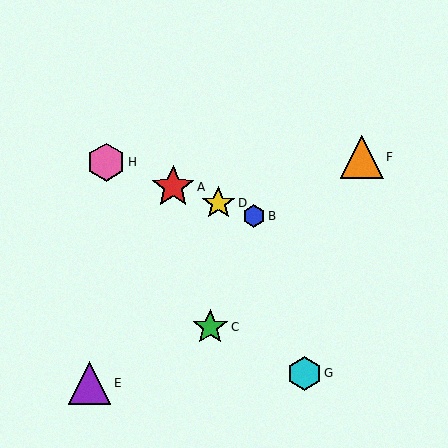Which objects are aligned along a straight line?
Objects A, B, D, H are aligned along a straight line.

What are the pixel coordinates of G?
Object G is at (305, 373).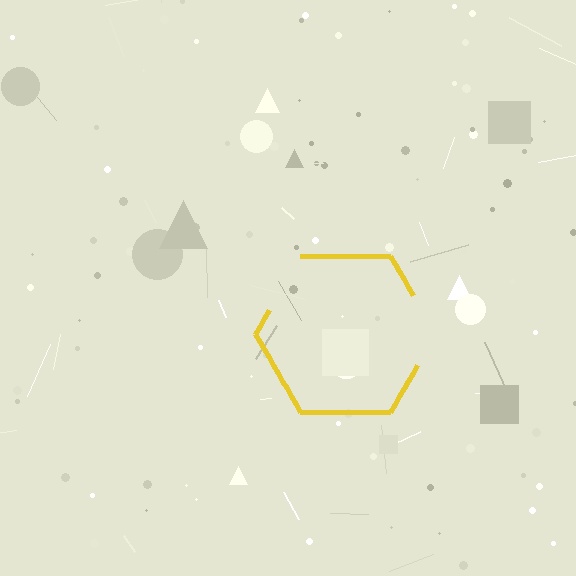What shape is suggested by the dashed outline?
The dashed outline suggests a hexagon.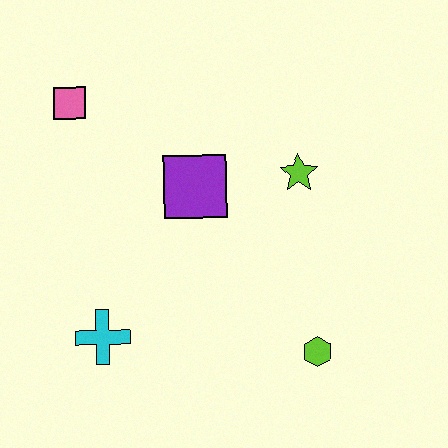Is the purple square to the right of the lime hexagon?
No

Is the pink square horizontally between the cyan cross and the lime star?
No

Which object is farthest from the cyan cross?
The lime star is farthest from the cyan cross.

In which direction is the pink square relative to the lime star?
The pink square is to the left of the lime star.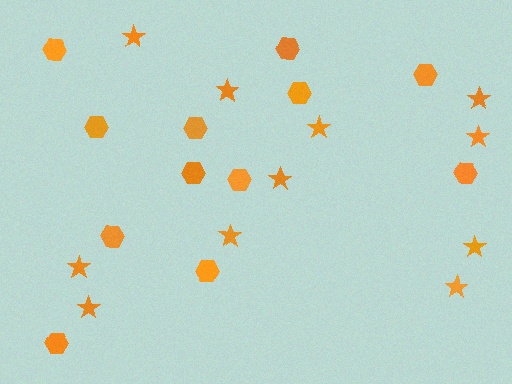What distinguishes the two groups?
There are 2 groups: one group of hexagons (12) and one group of stars (11).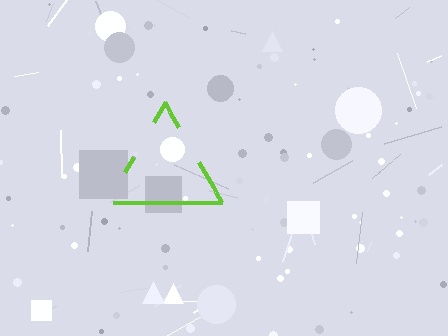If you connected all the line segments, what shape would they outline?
They would outline a triangle.